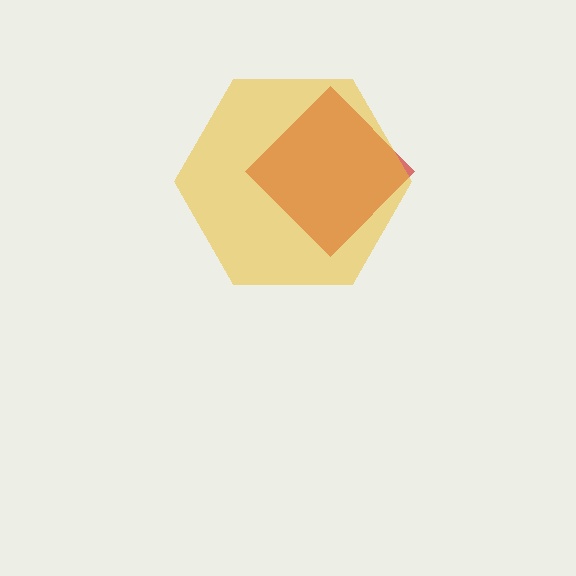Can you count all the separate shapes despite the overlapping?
Yes, there are 2 separate shapes.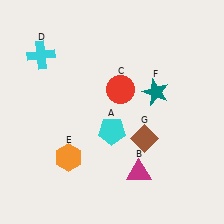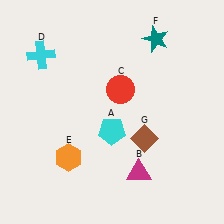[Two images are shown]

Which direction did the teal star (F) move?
The teal star (F) moved up.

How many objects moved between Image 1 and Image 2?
1 object moved between the two images.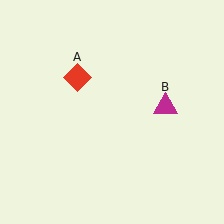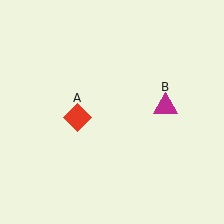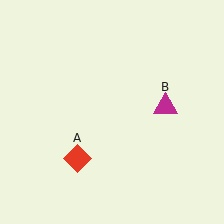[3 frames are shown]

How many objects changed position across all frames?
1 object changed position: red diamond (object A).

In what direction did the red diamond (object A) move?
The red diamond (object A) moved down.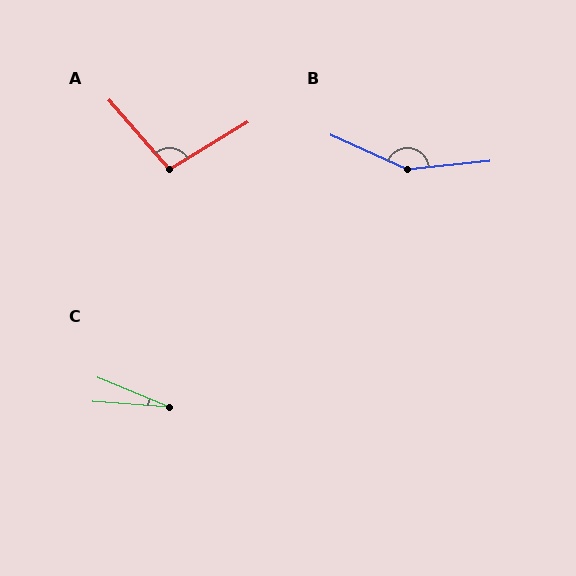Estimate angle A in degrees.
Approximately 100 degrees.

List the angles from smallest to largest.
C (18°), A (100°), B (150°).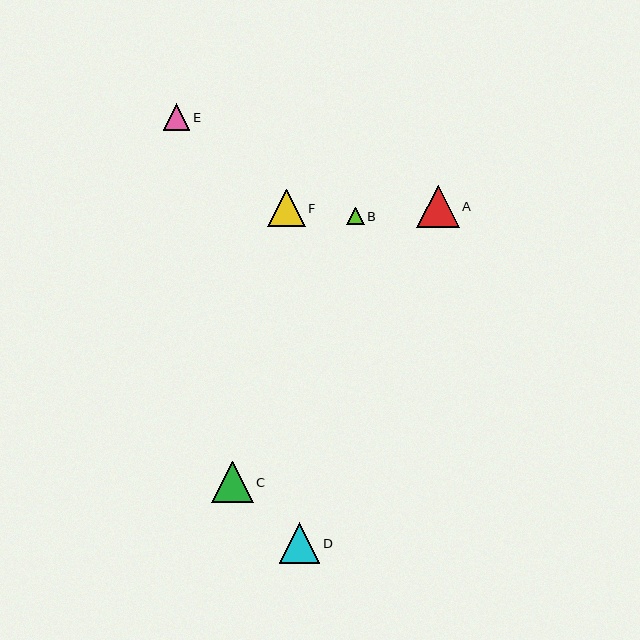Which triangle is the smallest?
Triangle B is the smallest with a size of approximately 17 pixels.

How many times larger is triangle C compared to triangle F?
Triangle C is approximately 1.1 times the size of triangle F.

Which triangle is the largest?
Triangle A is the largest with a size of approximately 42 pixels.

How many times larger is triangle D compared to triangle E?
Triangle D is approximately 1.5 times the size of triangle E.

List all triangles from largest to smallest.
From largest to smallest: A, C, D, F, E, B.